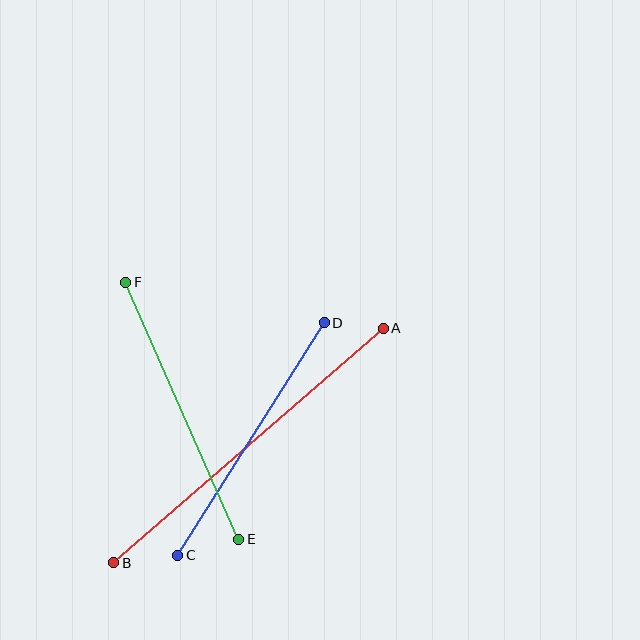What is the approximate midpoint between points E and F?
The midpoint is at approximately (182, 411) pixels.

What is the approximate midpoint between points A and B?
The midpoint is at approximately (248, 445) pixels.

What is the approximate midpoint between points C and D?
The midpoint is at approximately (251, 439) pixels.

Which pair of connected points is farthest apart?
Points A and B are farthest apart.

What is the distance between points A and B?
The distance is approximately 357 pixels.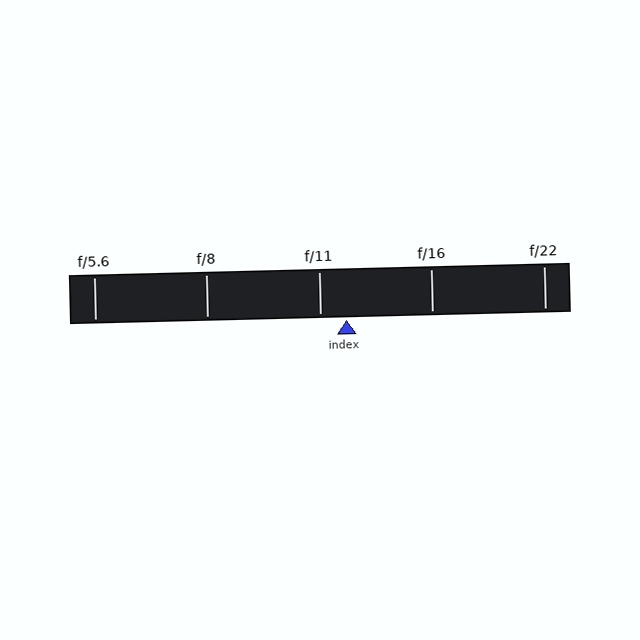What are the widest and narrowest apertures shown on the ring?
The widest aperture shown is f/5.6 and the narrowest is f/22.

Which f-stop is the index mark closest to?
The index mark is closest to f/11.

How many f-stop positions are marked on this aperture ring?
There are 5 f-stop positions marked.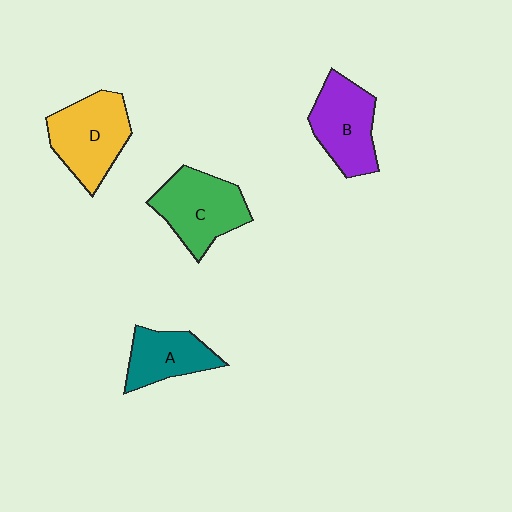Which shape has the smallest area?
Shape A (teal).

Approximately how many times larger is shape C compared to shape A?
Approximately 1.4 times.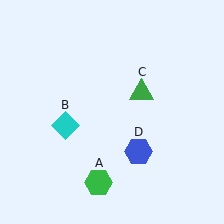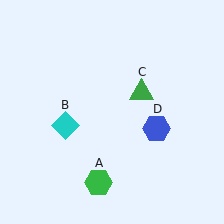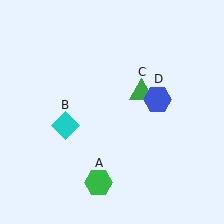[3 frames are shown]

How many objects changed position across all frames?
1 object changed position: blue hexagon (object D).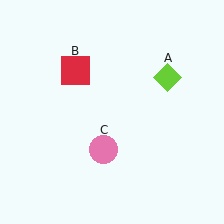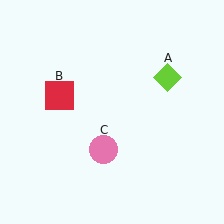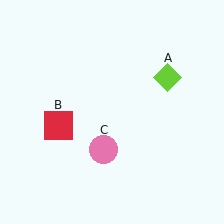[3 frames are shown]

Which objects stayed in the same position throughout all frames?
Lime diamond (object A) and pink circle (object C) remained stationary.